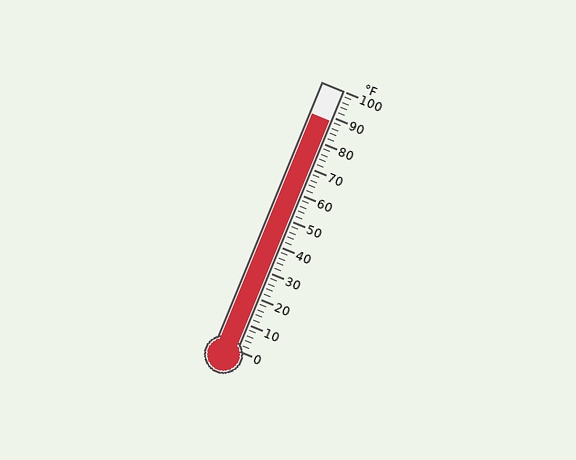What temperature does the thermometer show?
The thermometer shows approximately 88°F.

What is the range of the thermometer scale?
The thermometer scale ranges from 0°F to 100°F.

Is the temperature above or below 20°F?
The temperature is above 20°F.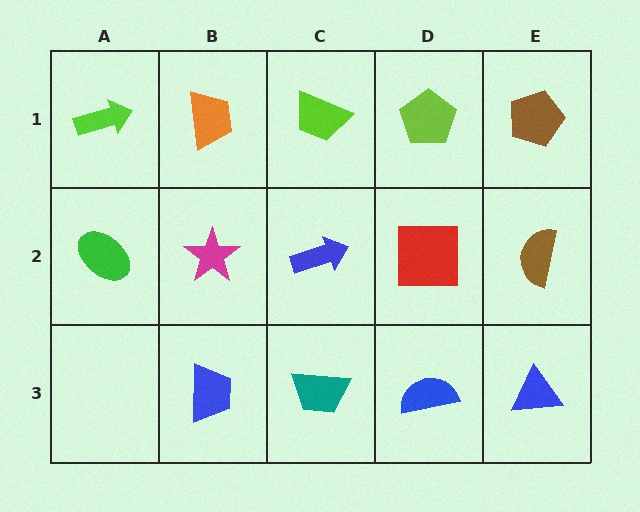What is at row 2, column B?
A magenta star.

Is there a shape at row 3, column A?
No, that cell is empty.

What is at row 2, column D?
A red square.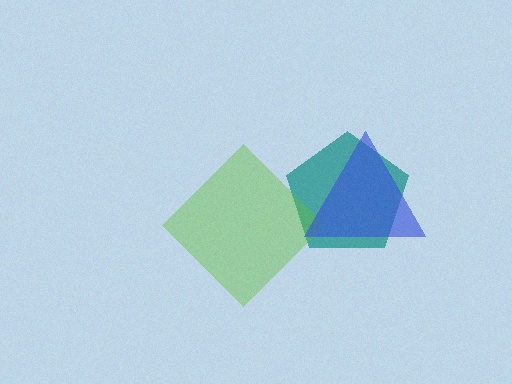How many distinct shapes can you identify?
There are 3 distinct shapes: a teal pentagon, a lime diamond, a blue triangle.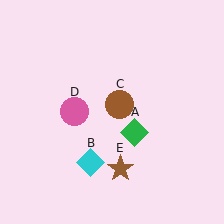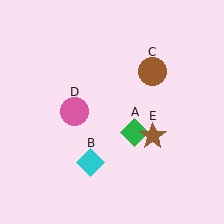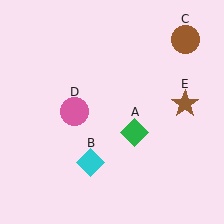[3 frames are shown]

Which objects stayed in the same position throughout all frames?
Green diamond (object A) and cyan diamond (object B) and pink circle (object D) remained stationary.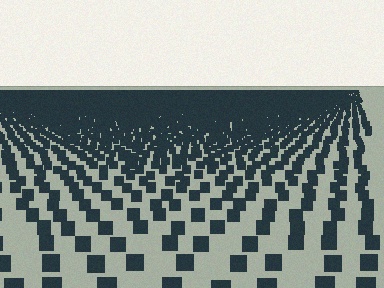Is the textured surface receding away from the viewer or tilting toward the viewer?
The surface is receding away from the viewer. Texture elements get smaller and denser toward the top.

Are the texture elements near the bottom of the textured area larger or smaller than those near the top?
Larger. Near the bottom, elements are closer to the viewer and appear at a bigger on-screen size.